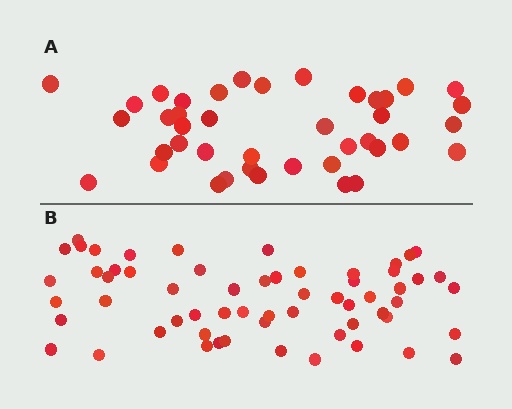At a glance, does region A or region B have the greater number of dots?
Region B (the bottom region) has more dots.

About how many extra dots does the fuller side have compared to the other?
Region B has approximately 20 more dots than region A.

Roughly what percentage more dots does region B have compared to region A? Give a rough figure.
About 45% more.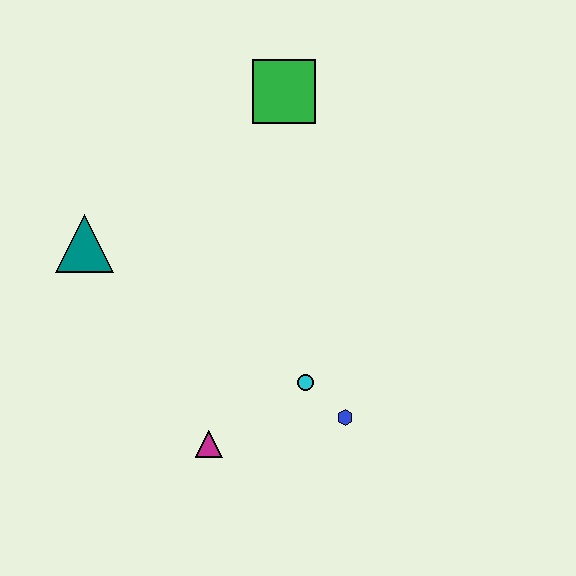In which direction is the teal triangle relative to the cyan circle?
The teal triangle is to the left of the cyan circle.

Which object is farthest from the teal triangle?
The blue hexagon is farthest from the teal triangle.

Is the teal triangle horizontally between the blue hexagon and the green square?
No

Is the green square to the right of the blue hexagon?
No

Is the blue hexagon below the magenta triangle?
No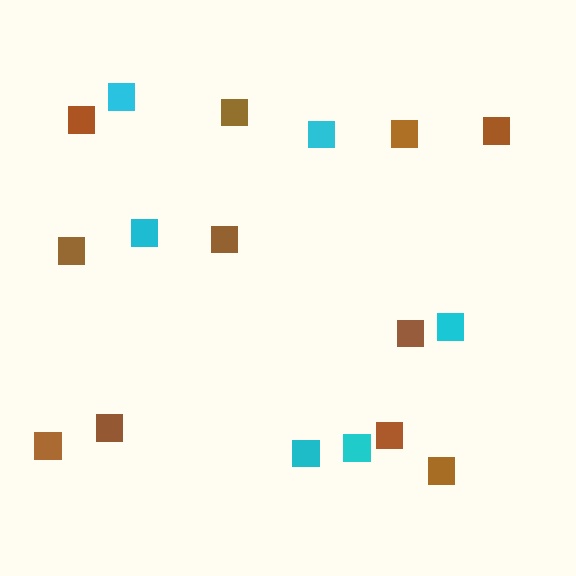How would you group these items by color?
There are 2 groups: one group of brown squares (11) and one group of cyan squares (6).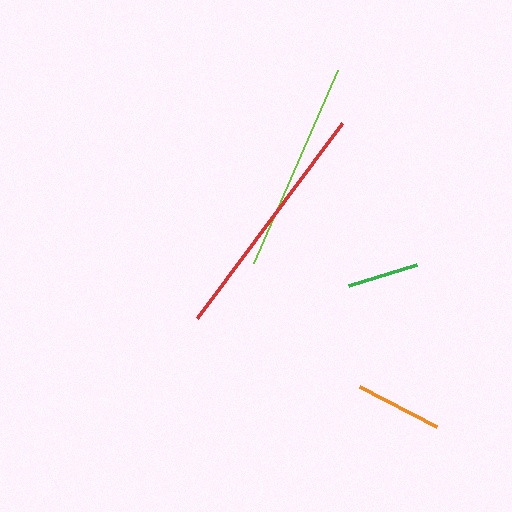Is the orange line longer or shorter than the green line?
The orange line is longer than the green line.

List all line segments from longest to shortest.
From longest to shortest: red, lime, orange, green.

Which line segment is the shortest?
The green line is the shortest at approximately 70 pixels.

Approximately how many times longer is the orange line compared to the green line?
The orange line is approximately 1.2 times the length of the green line.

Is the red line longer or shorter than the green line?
The red line is longer than the green line.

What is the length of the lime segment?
The lime segment is approximately 210 pixels long.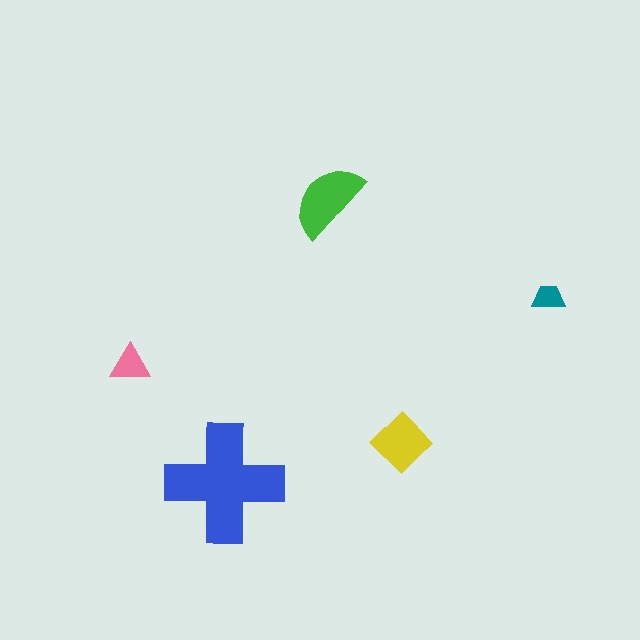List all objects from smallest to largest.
The teal trapezoid, the pink triangle, the yellow diamond, the green semicircle, the blue cross.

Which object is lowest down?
The blue cross is bottommost.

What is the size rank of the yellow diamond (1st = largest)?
3rd.